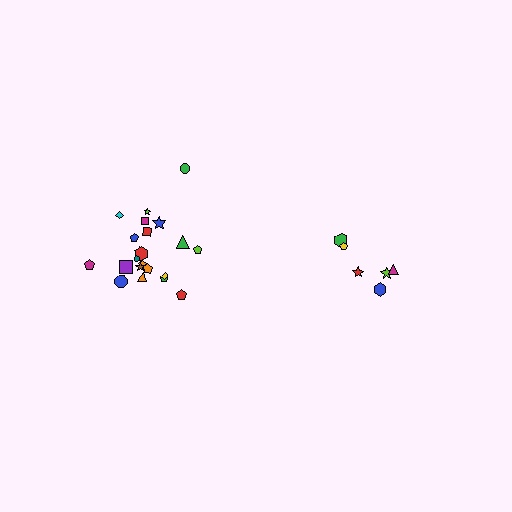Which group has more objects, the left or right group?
The left group.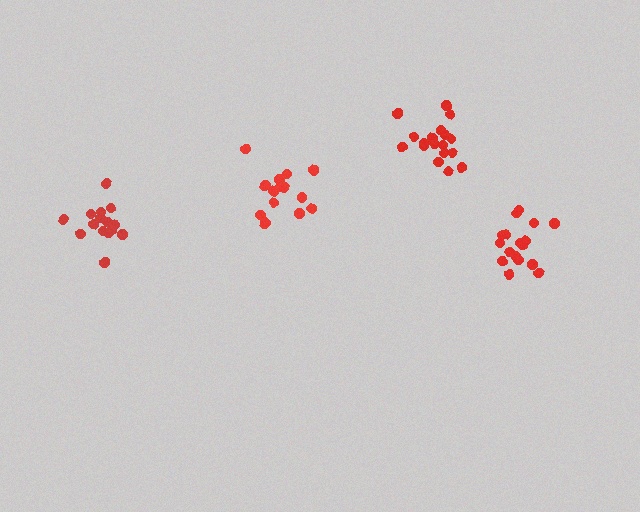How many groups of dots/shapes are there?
There are 4 groups.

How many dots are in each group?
Group 1: 17 dots, Group 2: 18 dots, Group 3: 15 dots, Group 4: 16 dots (66 total).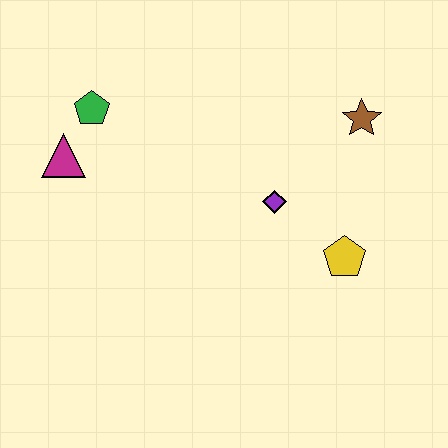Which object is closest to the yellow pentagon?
The purple diamond is closest to the yellow pentagon.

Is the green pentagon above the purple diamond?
Yes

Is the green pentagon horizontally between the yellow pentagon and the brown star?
No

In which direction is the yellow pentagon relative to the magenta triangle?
The yellow pentagon is to the right of the magenta triangle.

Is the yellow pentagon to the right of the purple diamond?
Yes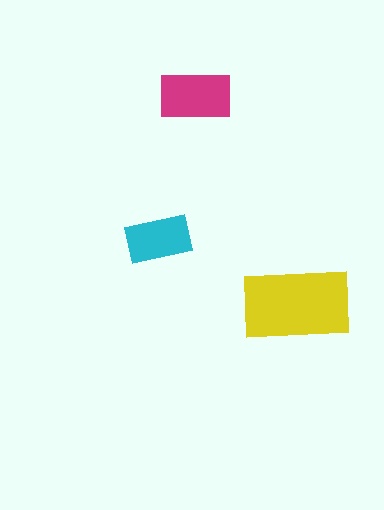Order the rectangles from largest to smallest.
the yellow one, the magenta one, the cyan one.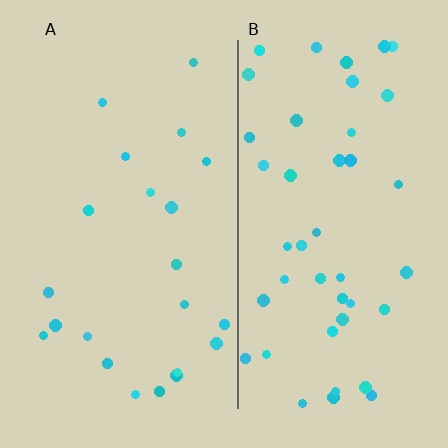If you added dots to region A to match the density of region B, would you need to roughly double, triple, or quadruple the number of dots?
Approximately double.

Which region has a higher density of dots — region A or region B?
B (the right).